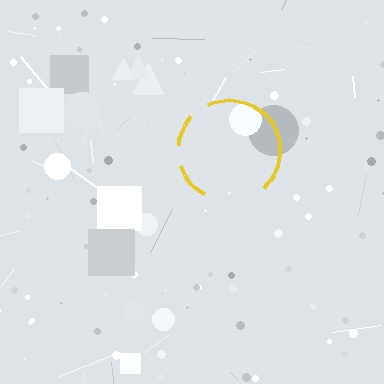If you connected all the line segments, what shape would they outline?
They would outline a circle.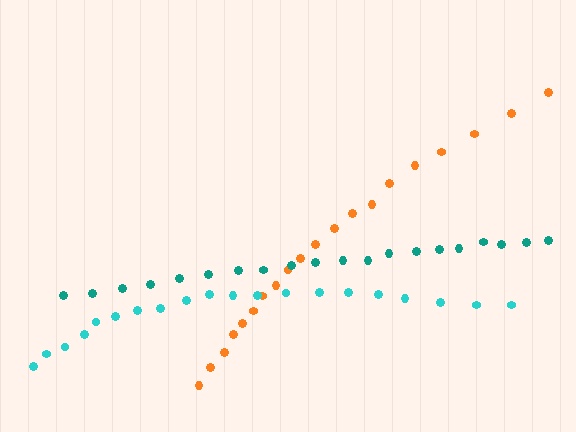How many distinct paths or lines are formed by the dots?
There are 3 distinct paths.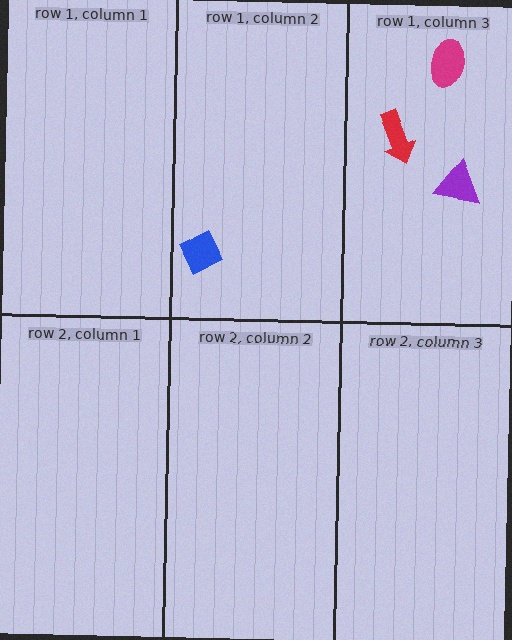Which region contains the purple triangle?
The row 1, column 3 region.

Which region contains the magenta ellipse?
The row 1, column 3 region.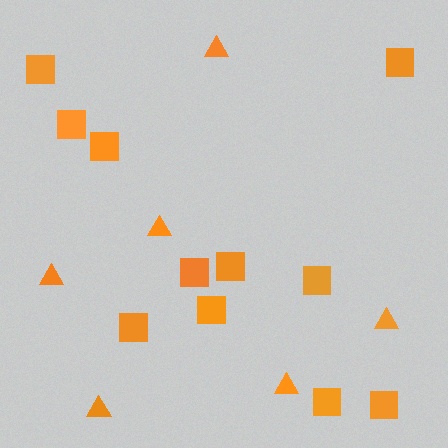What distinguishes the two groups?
There are 2 groups: one group of squares (11) and one group of triangles (6).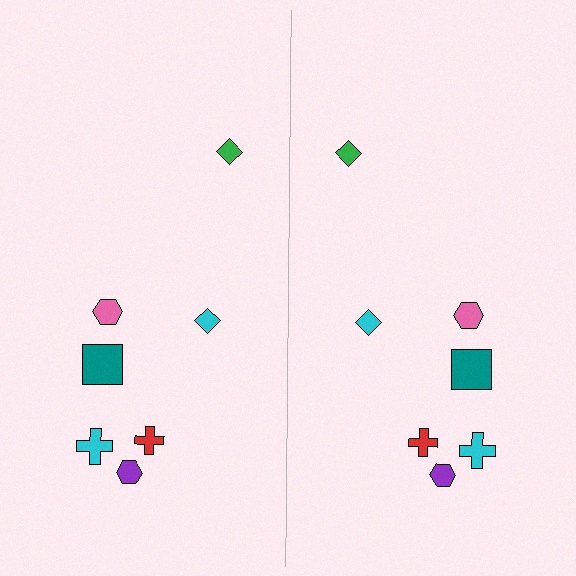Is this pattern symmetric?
Yes, this pattern has bilateral (reflection) symmetry.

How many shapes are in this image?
There are 14 shapes in this image.